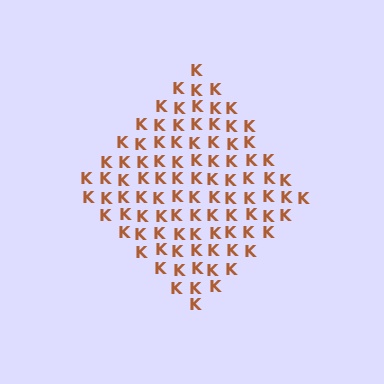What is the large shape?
The large shape is a diamond.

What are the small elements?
The small elements are letter K's.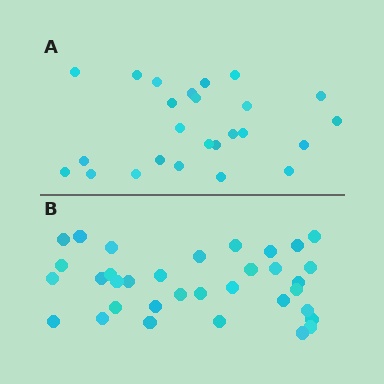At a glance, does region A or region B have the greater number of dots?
Region B (the bottom region) has more dots.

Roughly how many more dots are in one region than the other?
Region B has roughly 8 or so more dots than region A.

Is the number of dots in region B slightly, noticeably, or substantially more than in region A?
Region B has noticeably more, but not dramatically so. The ratio is roughly 1.4 to 1.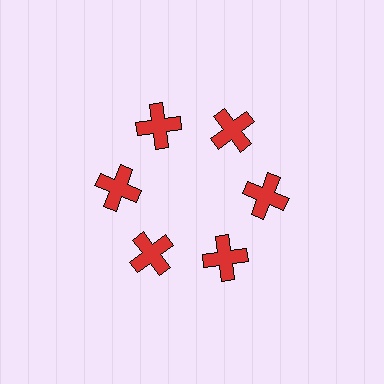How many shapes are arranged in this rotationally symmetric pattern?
There are 6 shapes, arranged in 6 groups of 1.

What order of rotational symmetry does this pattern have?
This pattern has 6-fold rotational symmetry.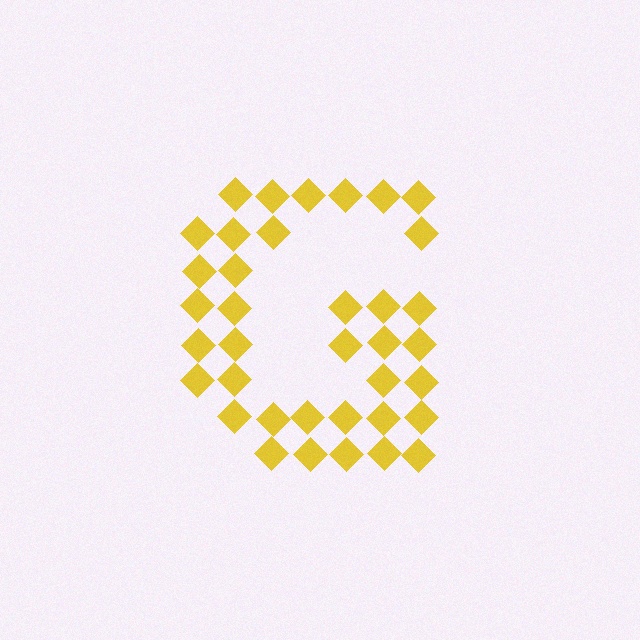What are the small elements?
The small elements are diamonds.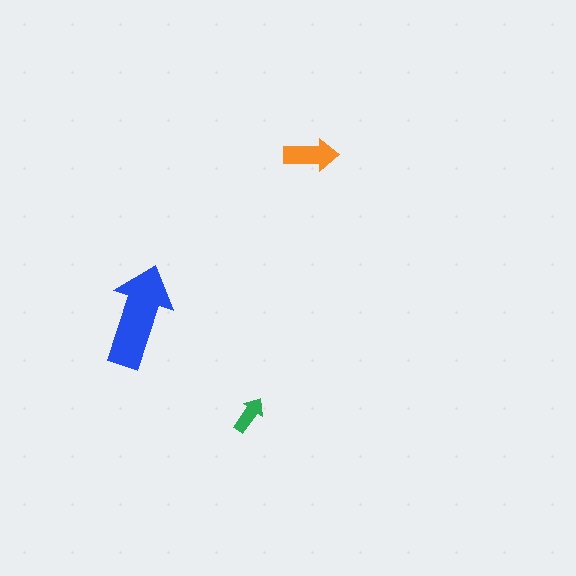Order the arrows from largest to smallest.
the blue one, the orange one, the green one.